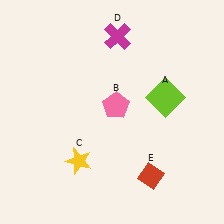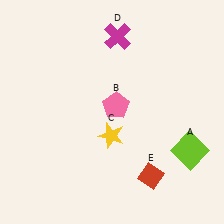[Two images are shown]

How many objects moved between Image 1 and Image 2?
2 objects moved between the two images.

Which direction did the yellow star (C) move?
The yellow star (C) moved right.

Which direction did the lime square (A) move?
The lime square (A) moved down.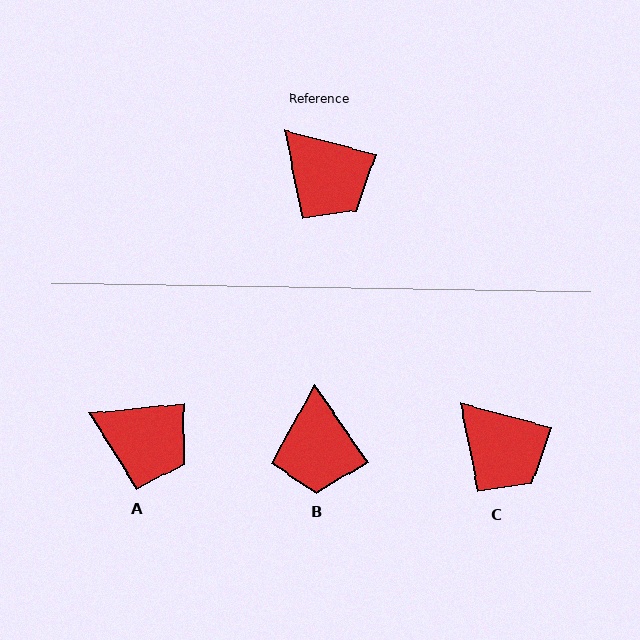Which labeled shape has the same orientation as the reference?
C.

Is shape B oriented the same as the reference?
No, it is off by about 40 degrees.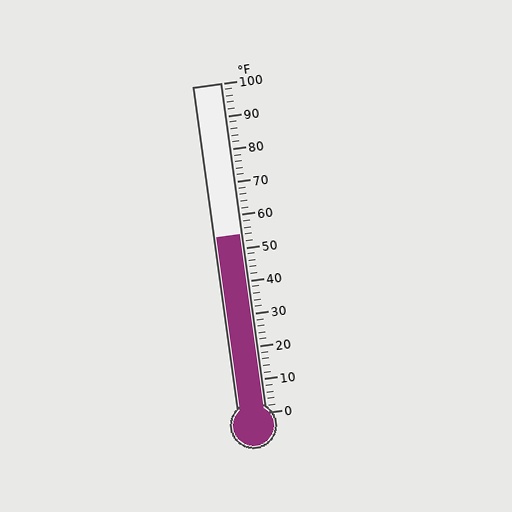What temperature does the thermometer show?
The thermometer shows approximately 54°F.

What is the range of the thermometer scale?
The thermometer scale ranges from 0°F to 100°F.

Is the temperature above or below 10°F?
The temperature is above 10°F.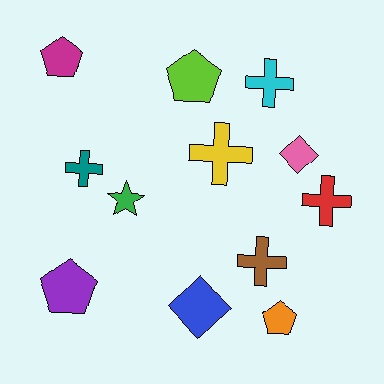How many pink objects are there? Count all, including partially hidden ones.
There is 1 pink object.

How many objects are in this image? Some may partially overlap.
There are 12 objects.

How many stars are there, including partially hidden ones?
There is 1 star.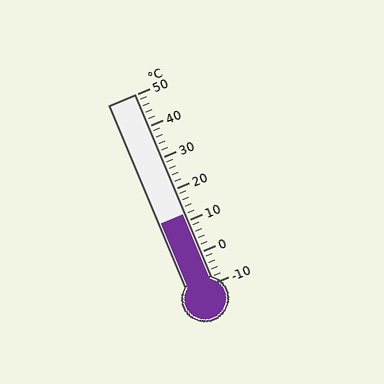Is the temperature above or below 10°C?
The temperature is above 10°C.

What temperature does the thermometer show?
The thermometer shows approximately 12°C.